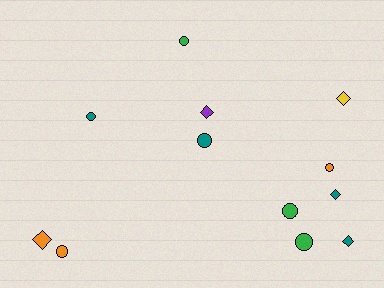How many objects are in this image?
There are 12 objects.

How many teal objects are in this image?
There are 4 teal objects.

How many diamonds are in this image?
There are 5 diamonds.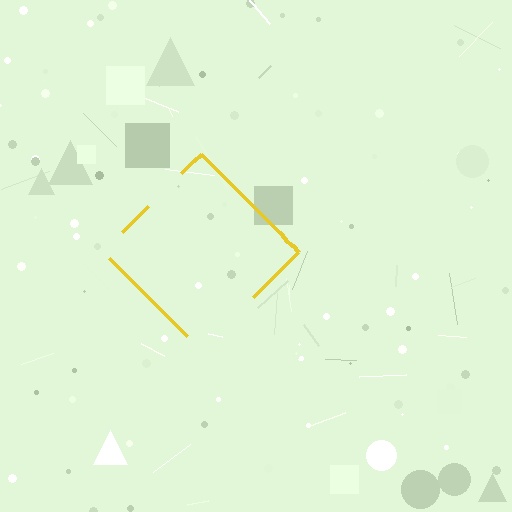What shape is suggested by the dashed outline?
The dashed outline suggests a diamond.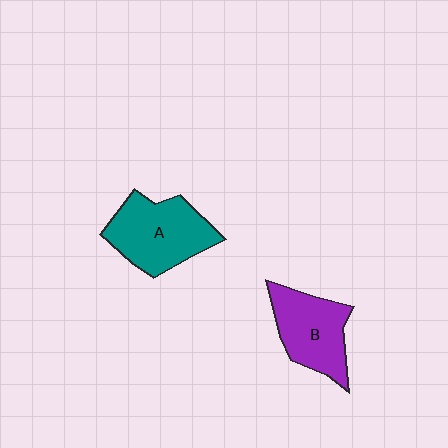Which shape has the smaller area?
Shape B (purple).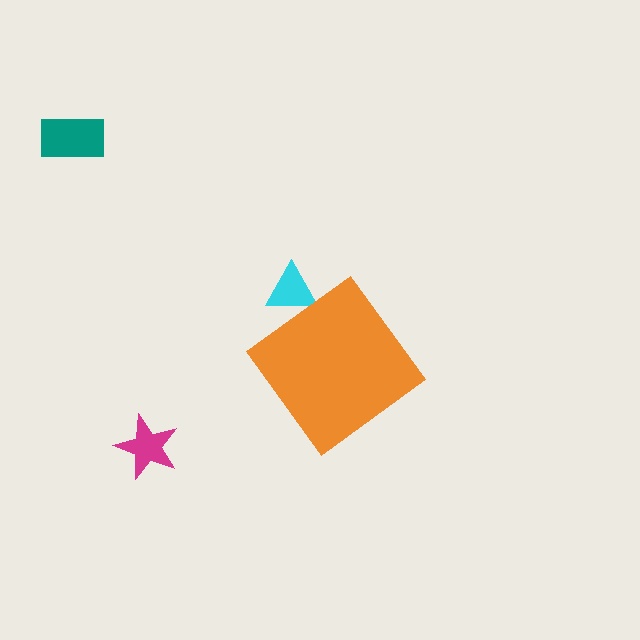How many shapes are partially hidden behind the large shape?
1 shape is partially hidden.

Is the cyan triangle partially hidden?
Yes, the cyan triangle is partially hidden behind the orange diamond.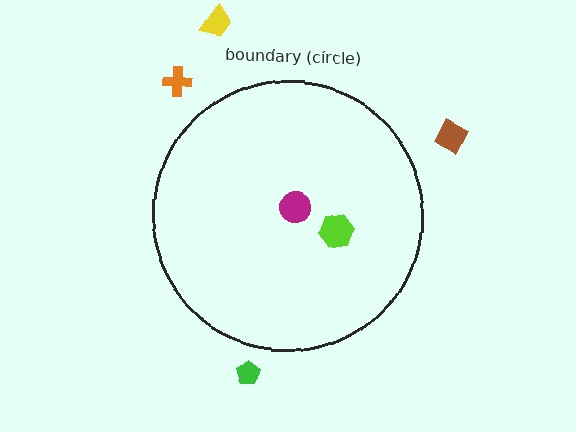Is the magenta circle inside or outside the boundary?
Inside.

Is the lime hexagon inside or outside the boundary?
Inside.